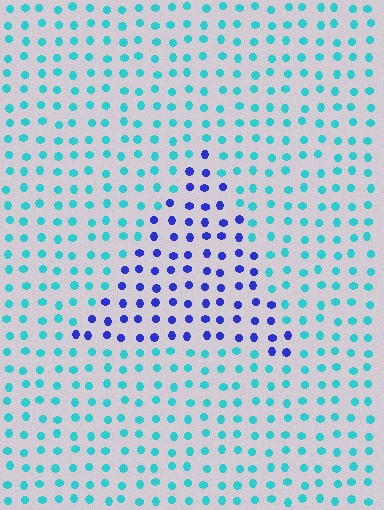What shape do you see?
I see a triangle.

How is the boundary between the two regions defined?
The boundary is defined purely by a slight shift in hue (about 57 degrees). Spacing, size, and orientation are identical on both sides.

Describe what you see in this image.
The image is filled with small cyan elements in a uniform arrangement. A triangle-shaped region is visible where the elements are tinted to a slightly different hue, forming a subtle color boundary.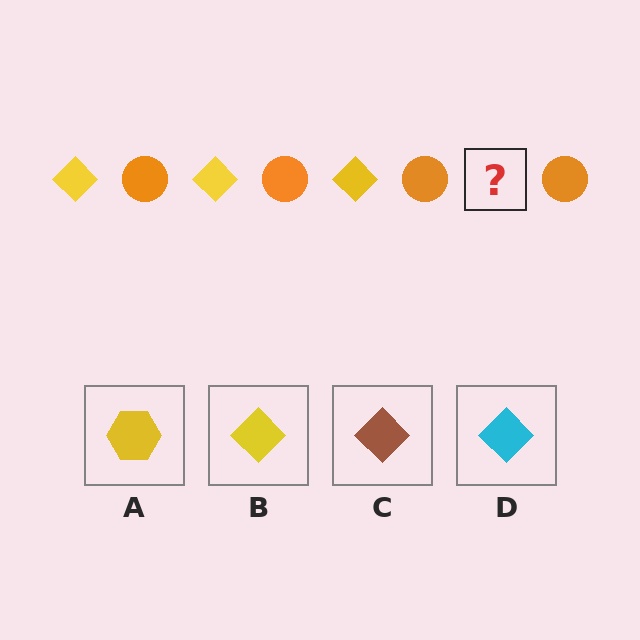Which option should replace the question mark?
Option B.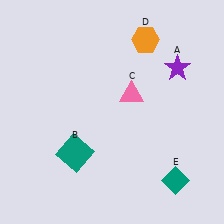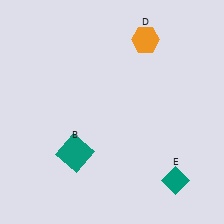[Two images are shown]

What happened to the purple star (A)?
The purple star (A) was removed in Image 2. It was in the top-right area of Image 1.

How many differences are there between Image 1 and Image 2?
There are 2 differences between the two images.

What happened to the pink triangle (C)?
The pink triangle (C) was removed in Image 2. It was in the top-right area of Image 1.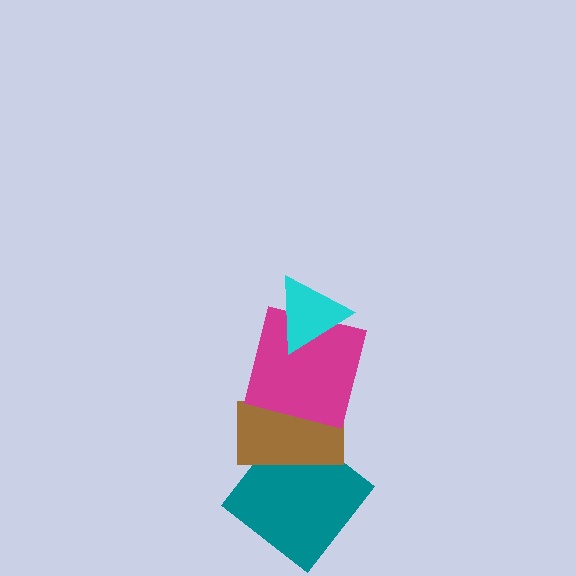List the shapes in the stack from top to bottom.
From top to bottom: the cyan triangle, the magenta square, the brown rectangle, the teal diamond.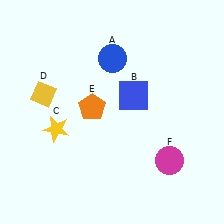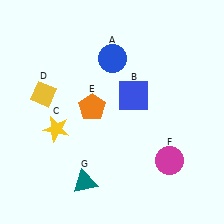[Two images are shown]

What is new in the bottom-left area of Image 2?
A teal triangle (G) was added in the bottom-left area of Image 2.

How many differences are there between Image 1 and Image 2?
There is 1 difference between the two images.